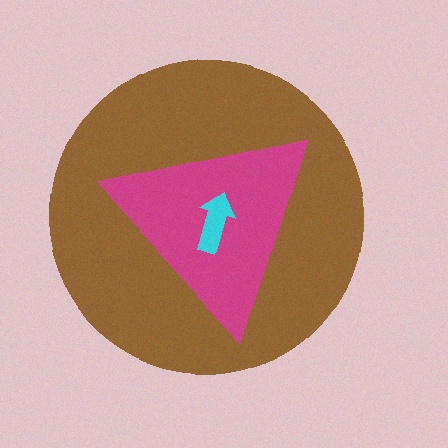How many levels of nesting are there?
3.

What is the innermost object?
The cyan arrow.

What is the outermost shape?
The brown circle.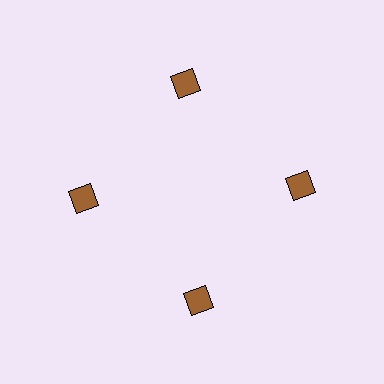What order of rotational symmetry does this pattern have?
This pattern has 4-fold rotational symmetry.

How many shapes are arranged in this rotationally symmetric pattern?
There are 4 shapes, arranged in 4 groups of 1.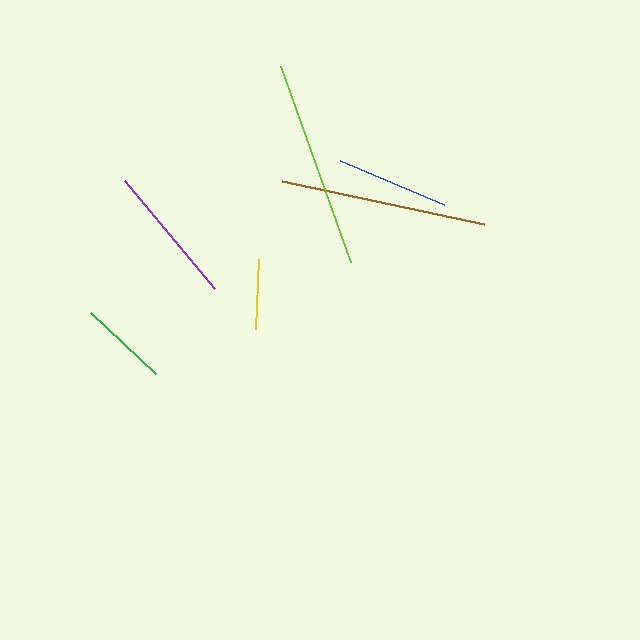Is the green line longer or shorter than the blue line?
The blue line is longer than the green line.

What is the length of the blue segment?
The blue segment is approximately 113 pixels long.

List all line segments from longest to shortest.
From longest to shortest: lime, brown, purple, blue, green, yellow.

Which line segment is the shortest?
The yellow line is the shortest at approximately 70 pixels.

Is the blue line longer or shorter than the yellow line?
The blue line is longer than the yellow line.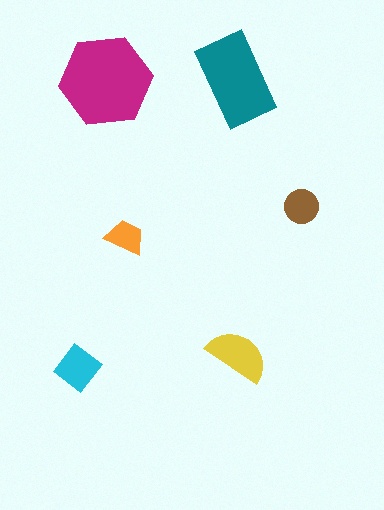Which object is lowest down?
The cyan diamond is bottommost.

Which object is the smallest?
The orange trapezoid.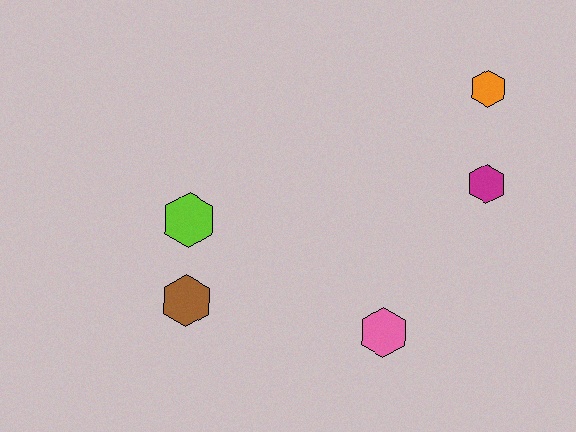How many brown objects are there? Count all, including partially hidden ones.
There is 1 brown object.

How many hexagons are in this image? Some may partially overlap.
There are 5 hexagons.